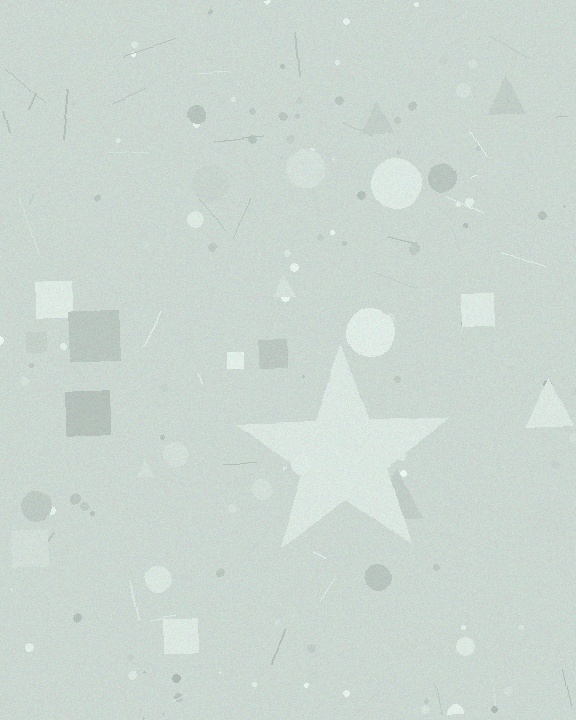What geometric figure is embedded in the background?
A star is embedded in the background.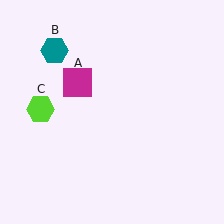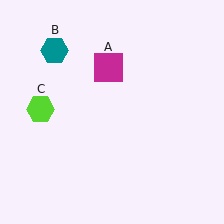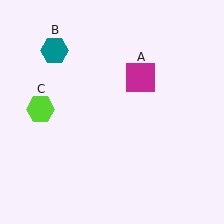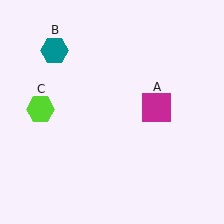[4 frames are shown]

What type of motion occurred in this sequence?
The magenta square (object A) rotated clockwise around the center of the scene.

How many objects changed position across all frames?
1 object changed position: magenta square (object A).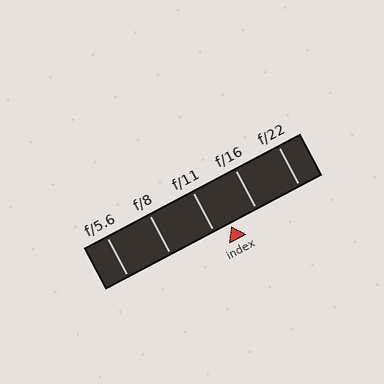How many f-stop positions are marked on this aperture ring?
There are 5 f-stop positions marked.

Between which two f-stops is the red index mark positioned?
The index mark is between f/11 and f/16.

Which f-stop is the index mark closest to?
The index mark is closest to f/11.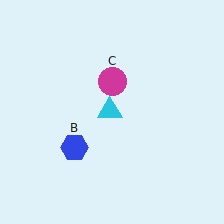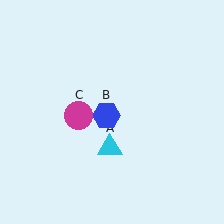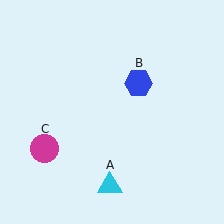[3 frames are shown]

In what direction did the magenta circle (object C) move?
The magenta circle (object C) moved down and to the left.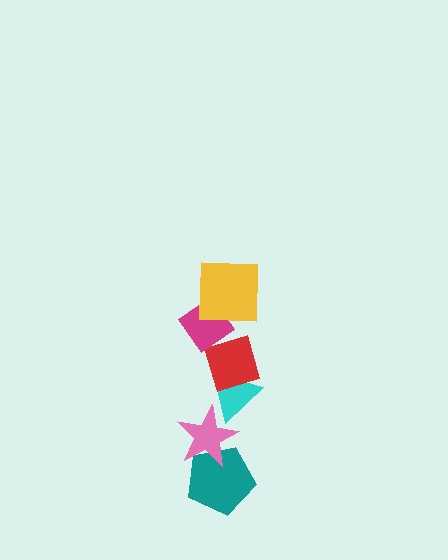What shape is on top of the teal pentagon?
The pink star is on top of the teal pentagon.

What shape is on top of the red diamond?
The magenta diamond is on top of the red diamond.